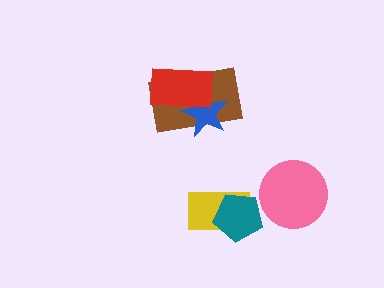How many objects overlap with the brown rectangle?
2 objects overlap with the brown rectangle.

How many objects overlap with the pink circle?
0 objects overlap with the pink circle.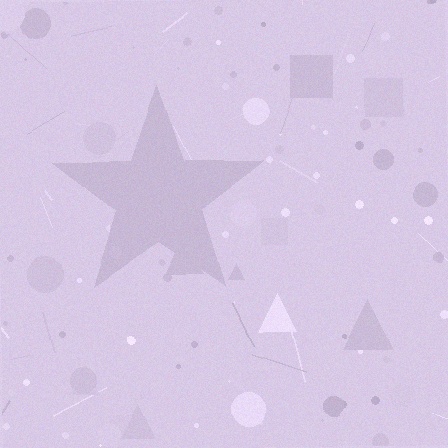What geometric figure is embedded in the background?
A star is embedded in the background.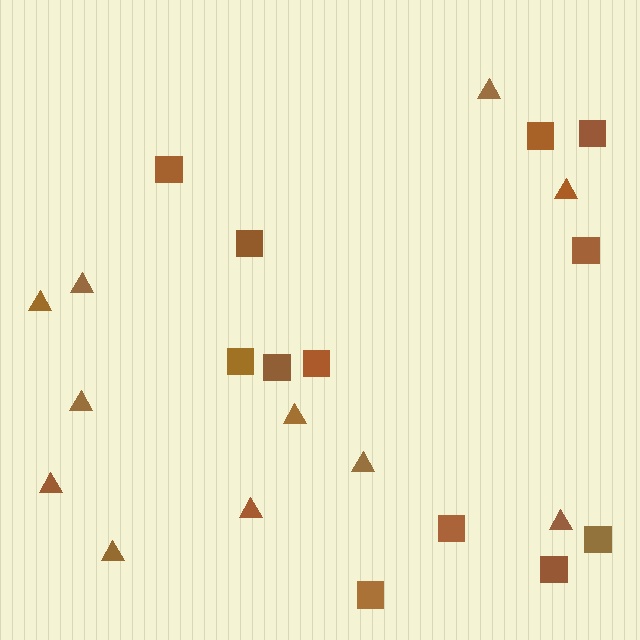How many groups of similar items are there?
There are 2 groups: one group of triangles (11) and one group of squares (12).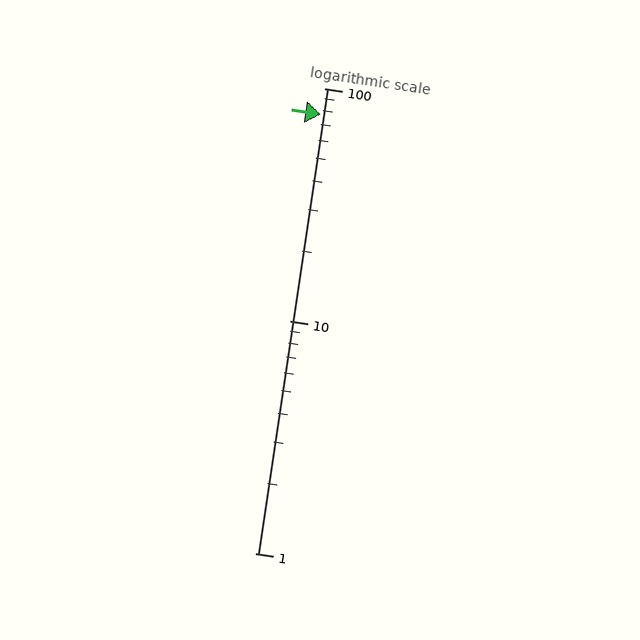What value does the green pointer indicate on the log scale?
The pointer indicates approximately 77.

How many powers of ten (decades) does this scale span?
The scale spans 2 decades, from 1 to 100.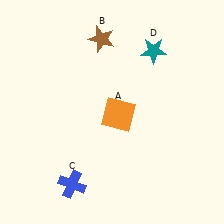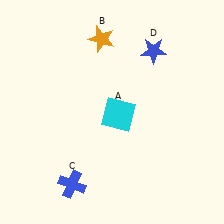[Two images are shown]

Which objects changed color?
A changed from orange to cyan. B changed from brown to orange. D changed from teal to blue.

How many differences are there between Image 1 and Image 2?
There are 3 differences between the two images.